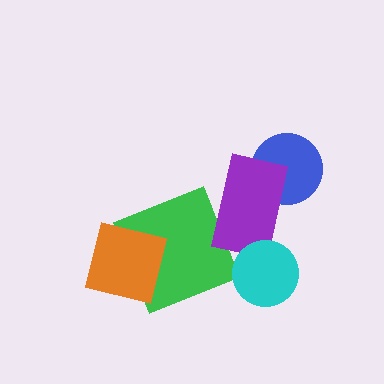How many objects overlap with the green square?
2 objects overlap with the green square.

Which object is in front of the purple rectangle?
The cyan circle is in front of the purple rectangle.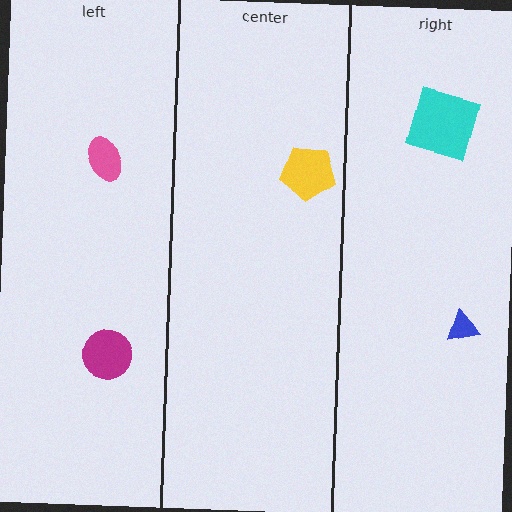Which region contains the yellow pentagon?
The center region.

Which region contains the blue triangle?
The right region.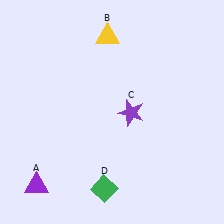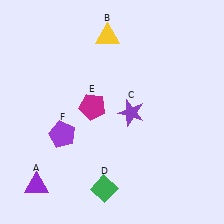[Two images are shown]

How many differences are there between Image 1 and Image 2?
There are 2 differences between the two images.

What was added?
A magenta pentagon (E), a purple pentagon (F) were added in Image 2.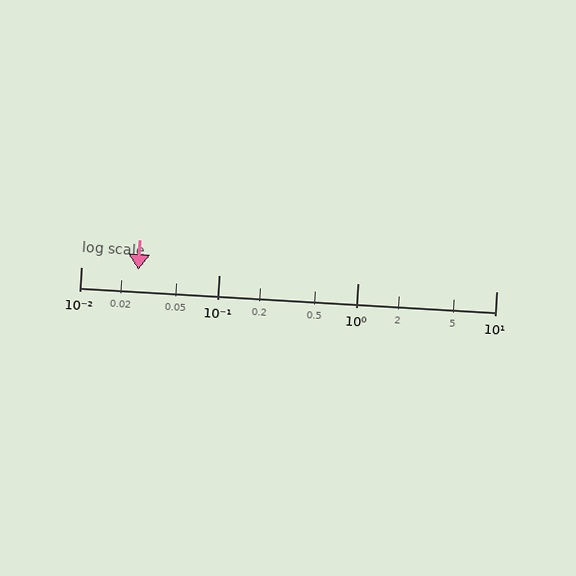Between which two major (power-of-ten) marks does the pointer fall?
The pointer is between 0.01 and 0.1.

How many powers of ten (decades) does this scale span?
The scale spans 3 decades, from 0.01 to 10.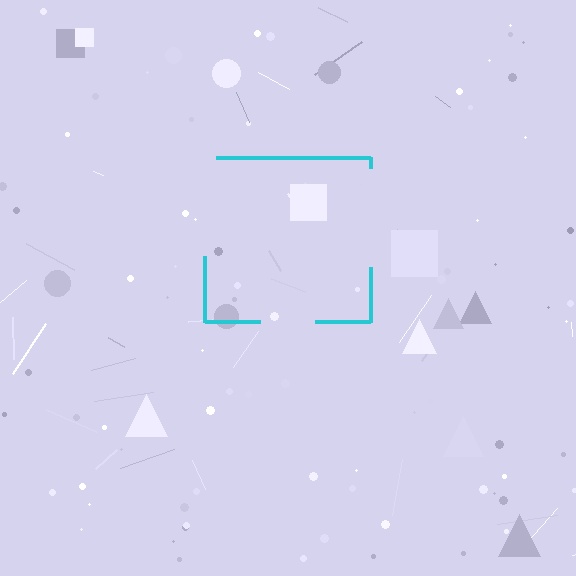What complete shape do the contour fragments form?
The contour fragments form a square.